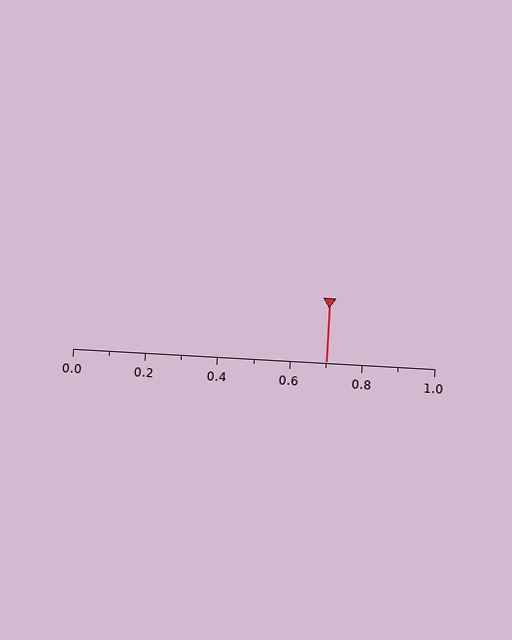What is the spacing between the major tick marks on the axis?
The major ticks are spaced 0.2 apart.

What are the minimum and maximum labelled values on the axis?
The axis runs from 0.0 to 1.0.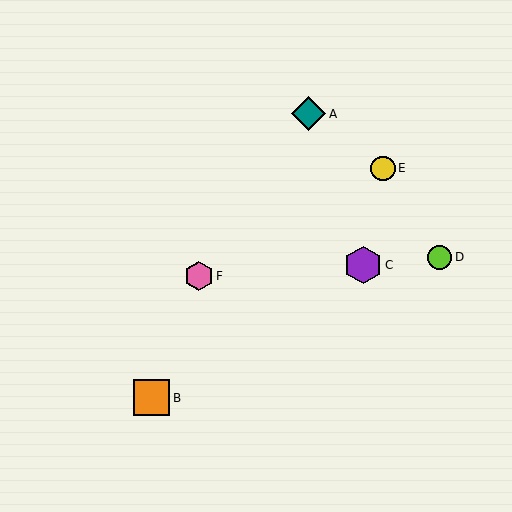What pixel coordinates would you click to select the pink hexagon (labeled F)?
Click at (199, 276) to select the pink hexagon F.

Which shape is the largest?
The purple hexagon (labeled C) is the largest.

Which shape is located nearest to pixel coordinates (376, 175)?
The yellow circle (labeled E) at (383, 168) is nearest to that location.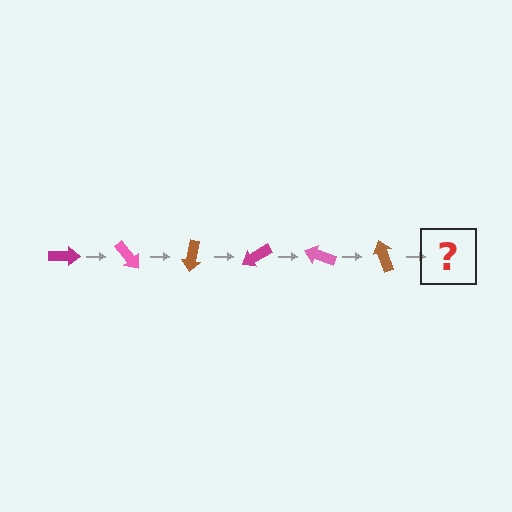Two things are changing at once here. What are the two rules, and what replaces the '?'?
The two rules are that it rotates 50 degrees each step and the color cycles through magenta, pink, and brown. The '?' should be a magenta arrow, rotated 300 degrees from the start.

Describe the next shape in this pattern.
It should be a magenta arrow, rotated 300 degrees from the start.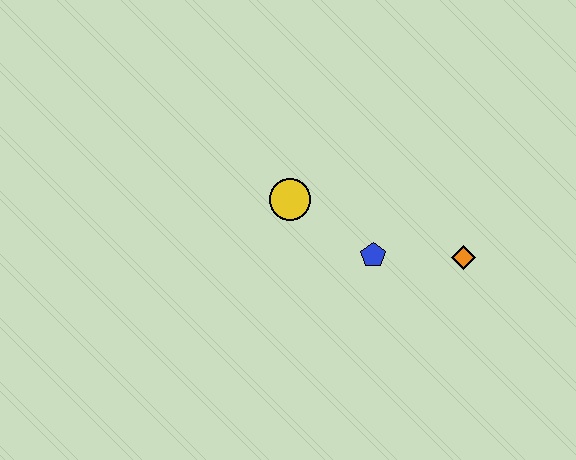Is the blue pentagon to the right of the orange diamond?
No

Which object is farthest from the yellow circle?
The orange diamond is farthest from the yellow circle.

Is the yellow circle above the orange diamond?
Yes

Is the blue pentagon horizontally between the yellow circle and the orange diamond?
Yes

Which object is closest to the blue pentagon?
The orange diamond is closest to the blue pentagon.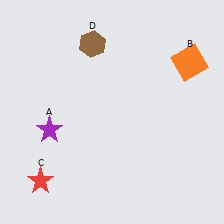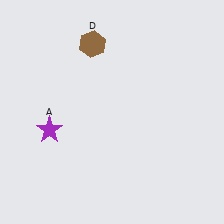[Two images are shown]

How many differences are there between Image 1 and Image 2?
There are 2 differences between the two images.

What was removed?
The red star (C), the orange square (B) were removed in Image 2.